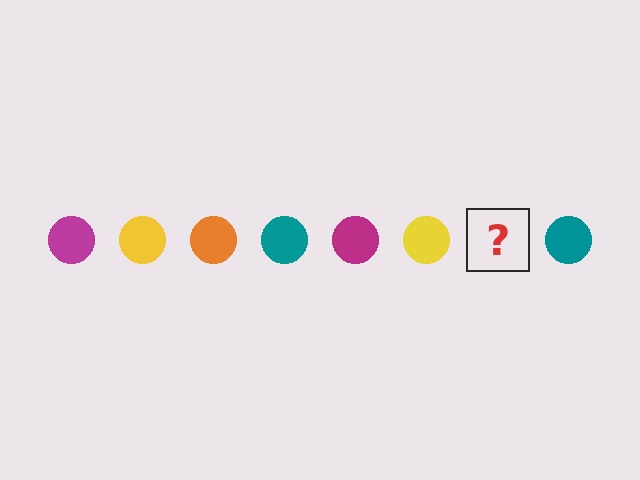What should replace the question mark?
The question mark should be replaced with an orange circle.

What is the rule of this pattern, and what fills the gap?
The rule is that the pattern cycles through magenta, yellow, orange, teal circles. The gap should be filled with an orange circle.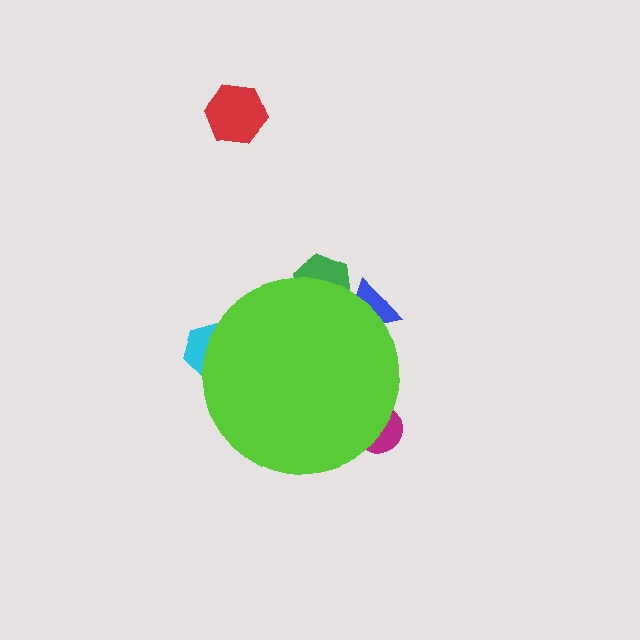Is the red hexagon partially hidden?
No, the red hexagon is fully visible.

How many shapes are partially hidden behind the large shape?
4 shapes are partially hidden.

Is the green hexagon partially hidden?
Yes, the green hexagon is partially hidden behind the lime circle.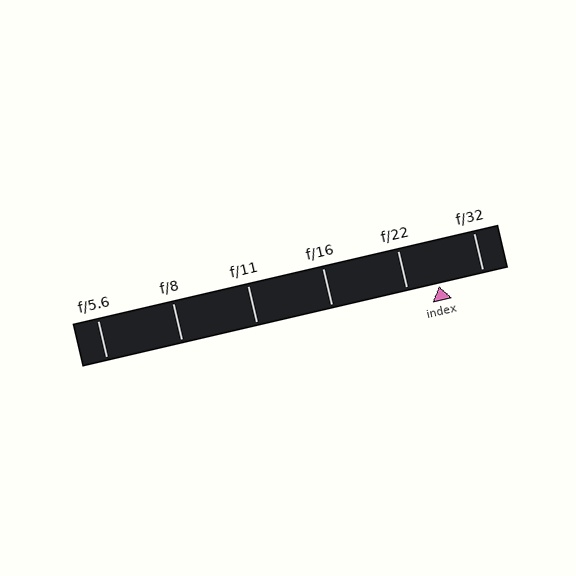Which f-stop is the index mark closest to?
The index mark is closest to f/22.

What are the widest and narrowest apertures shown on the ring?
The widest aperture shown is f/5.6 and the narrowest is f/32.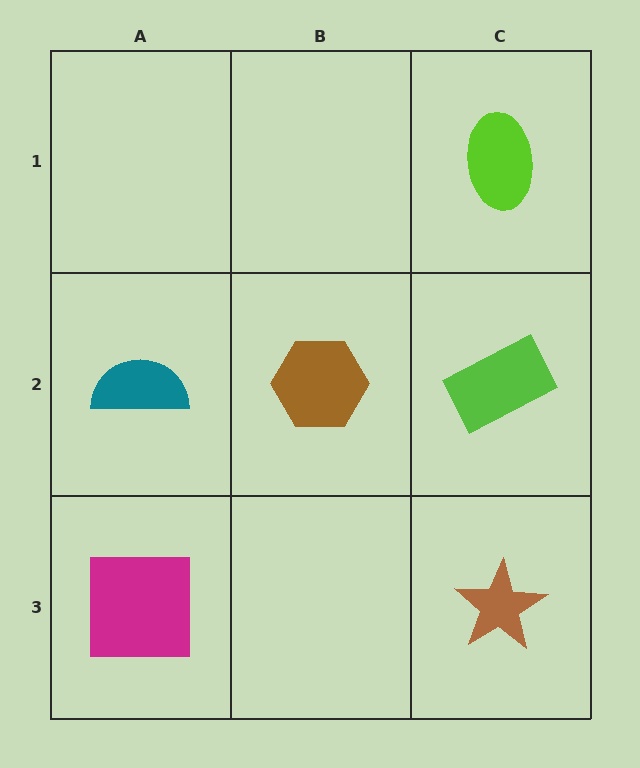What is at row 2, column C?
A lime rectangle.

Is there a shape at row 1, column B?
No, that cell is empty.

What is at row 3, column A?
A magenta square.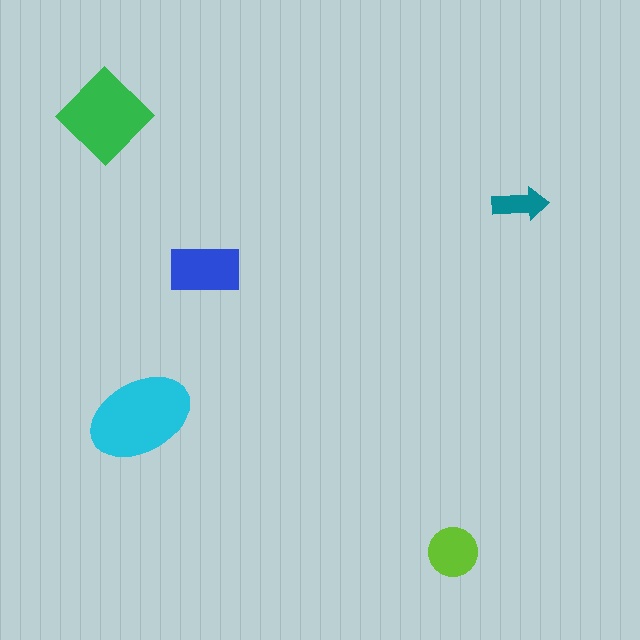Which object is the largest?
The cyan ellipse.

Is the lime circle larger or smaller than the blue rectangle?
Smaller.